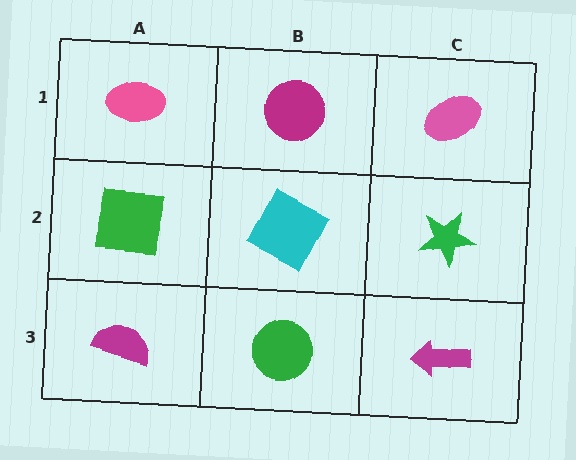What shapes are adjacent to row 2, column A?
A pink ellipse (row 1, column A), a magenta semicircle (row 3, column A), a cyan square (row 2, column B).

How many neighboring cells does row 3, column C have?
2.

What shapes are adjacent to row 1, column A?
A green square (row 2, column A), a magenta circle (row 1, column B).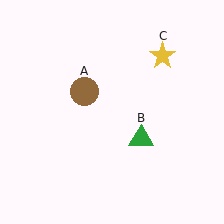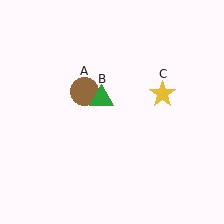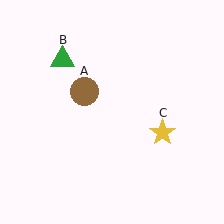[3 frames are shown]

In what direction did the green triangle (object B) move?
The green triangle (object B) moved up and to the left.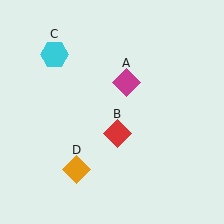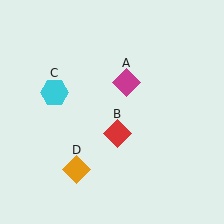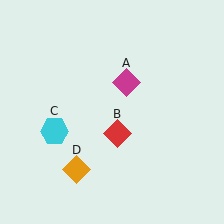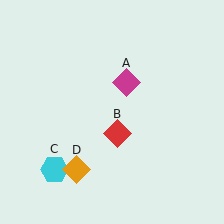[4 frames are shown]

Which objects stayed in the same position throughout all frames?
Magenta diamond (object A) and red diamond (object B) and orange diamond (object D) remained stationary.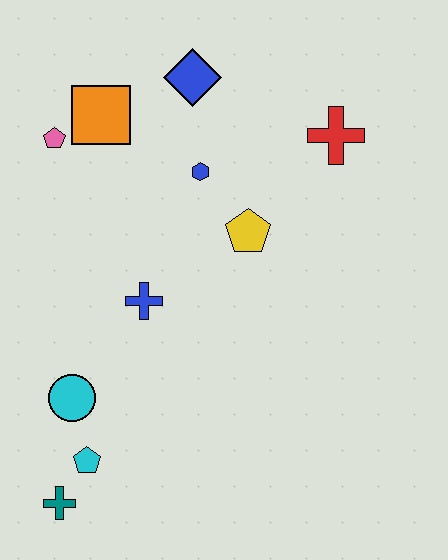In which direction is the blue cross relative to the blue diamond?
The blue cross is below the blue diamond.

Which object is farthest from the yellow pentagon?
The teal cross is farthest from the yellow pentagon.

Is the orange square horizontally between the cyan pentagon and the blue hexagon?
Yes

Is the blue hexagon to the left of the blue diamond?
No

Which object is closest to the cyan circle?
The cyan pentagon is closest to the cyan circle.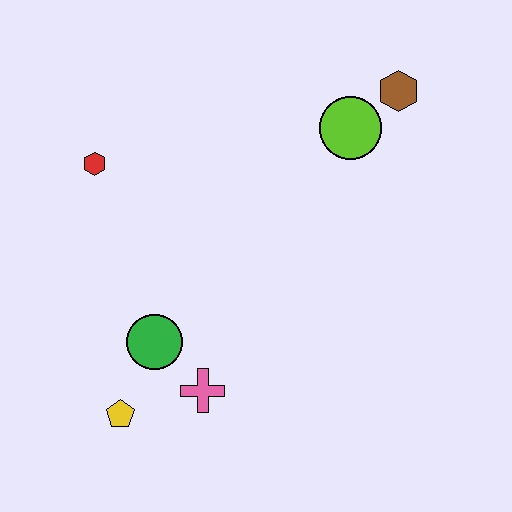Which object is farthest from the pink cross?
The brown hexagon is farthest from the pink cross.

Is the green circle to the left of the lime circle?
Yes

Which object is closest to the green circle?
The pink cross is closest to the green circle.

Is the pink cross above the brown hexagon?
No